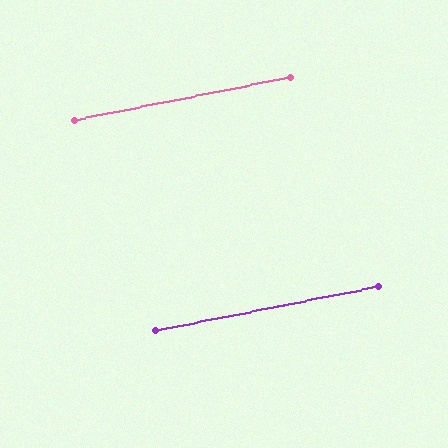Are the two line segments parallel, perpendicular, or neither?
Parallel — their directions differ by only 0.1°.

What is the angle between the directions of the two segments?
Approximately 0 degrees.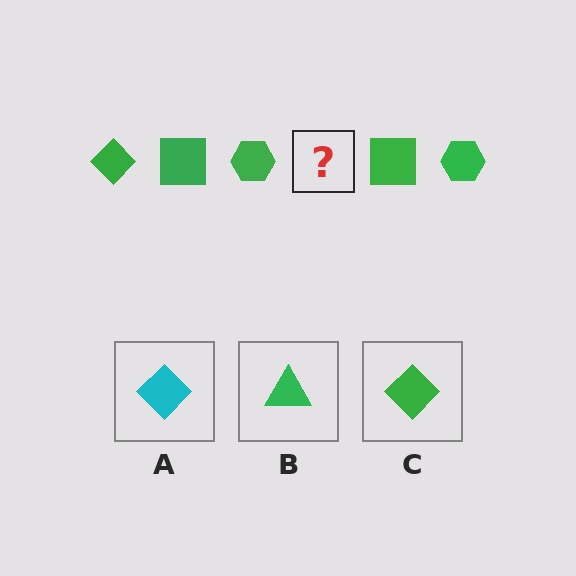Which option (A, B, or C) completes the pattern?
C.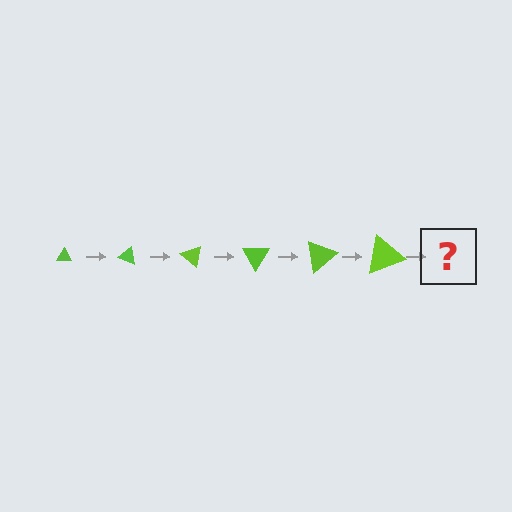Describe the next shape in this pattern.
It should be a triangle, larger than the previous one and rotated 120 degrees from the start.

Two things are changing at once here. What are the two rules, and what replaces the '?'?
The two rules are that the triangle grows larger each step and it rotates 20 degrees each step. The '?' should be a triangle, larger than the previous one and rotated 120 degrees from the start.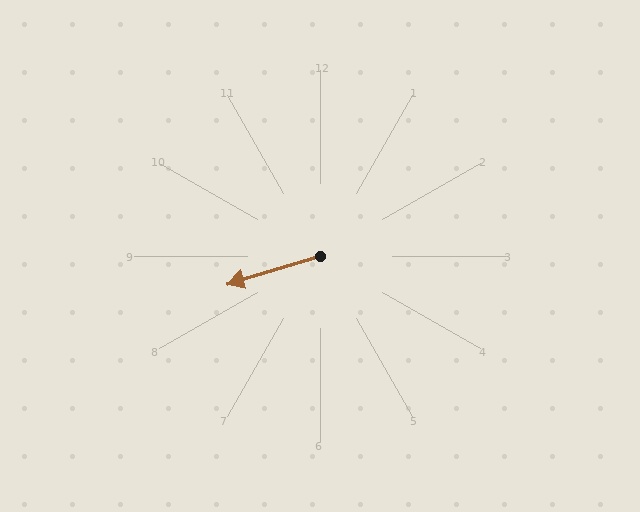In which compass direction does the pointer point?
West.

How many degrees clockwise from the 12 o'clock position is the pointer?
Approximately 253 degrees.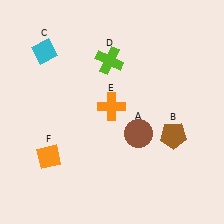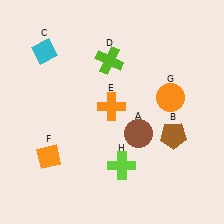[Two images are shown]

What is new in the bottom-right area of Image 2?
A lime cross (H) was added in the bottom-right area of Image 2.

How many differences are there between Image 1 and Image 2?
There are 2 differences between the two images.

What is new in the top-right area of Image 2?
An orange circle (G) was added in the top-right area of Image 2.